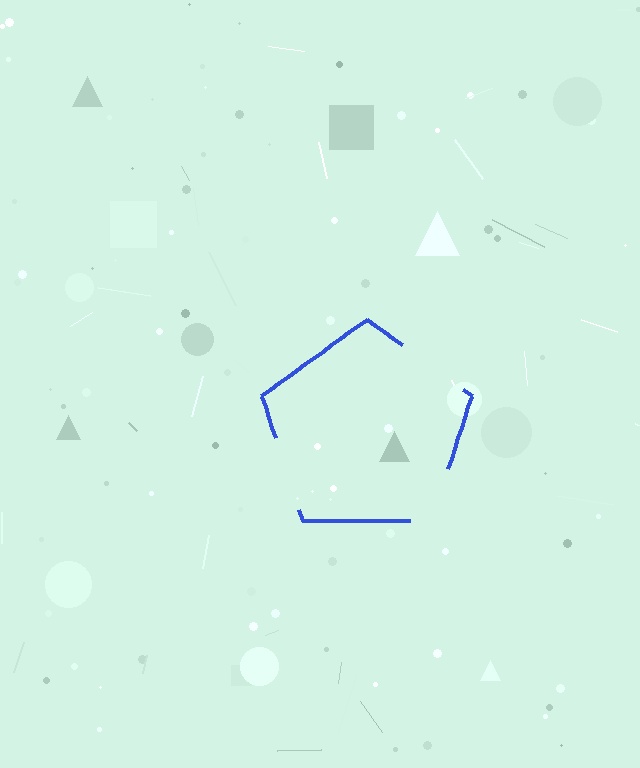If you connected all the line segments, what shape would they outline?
They would outline a pentagon.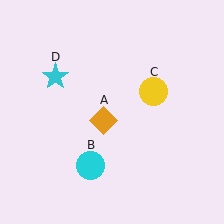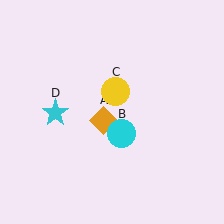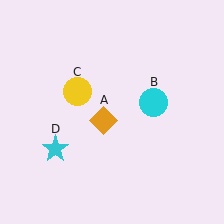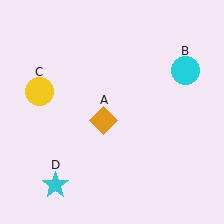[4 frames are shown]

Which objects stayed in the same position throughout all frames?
Orange diamond (object A) remained stationary.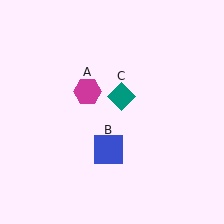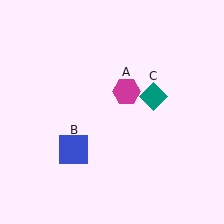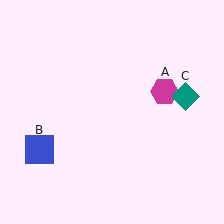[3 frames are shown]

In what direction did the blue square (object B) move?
The blue square (object B) moved left.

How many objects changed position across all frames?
3 objects changed position: magenta hexagon (object A), blue square (object B), teal diamond (object C).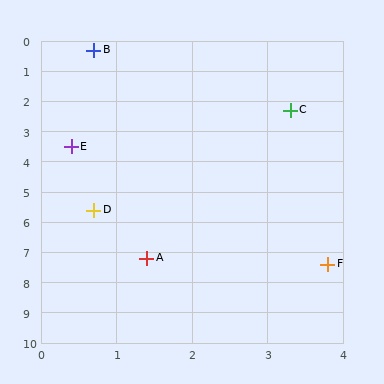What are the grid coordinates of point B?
Point B is at approximately (0.7, 0.3).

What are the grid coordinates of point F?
Point F is at approximately (3.8, 7.4).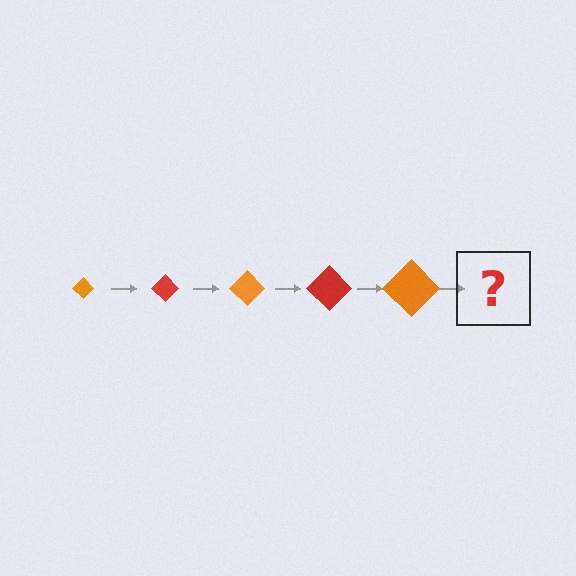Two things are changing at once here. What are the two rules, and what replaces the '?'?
The two rules are that the diamond grows larger each step and the color cycles through orange and red. The '?' should be a red diamond, larger than the previous one.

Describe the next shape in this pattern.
It should be a red diamond, larger than the previous one.